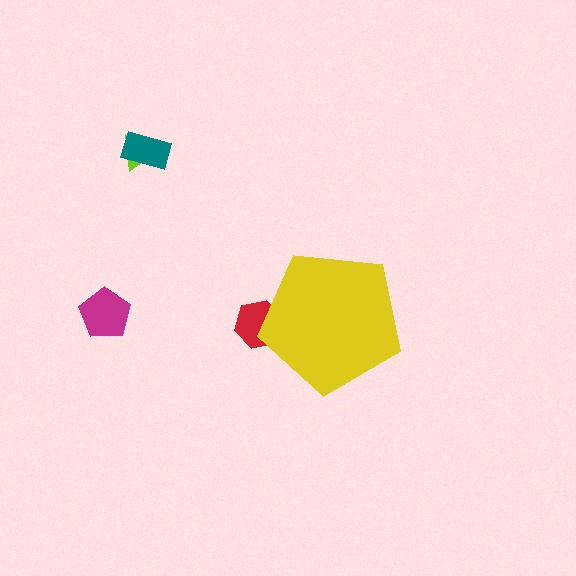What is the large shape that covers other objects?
A yellow pentagon.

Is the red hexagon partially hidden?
Yes, the red hexagon is partially hidden behind the yellow pentagon.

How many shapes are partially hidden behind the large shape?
1 shape is partially hidden.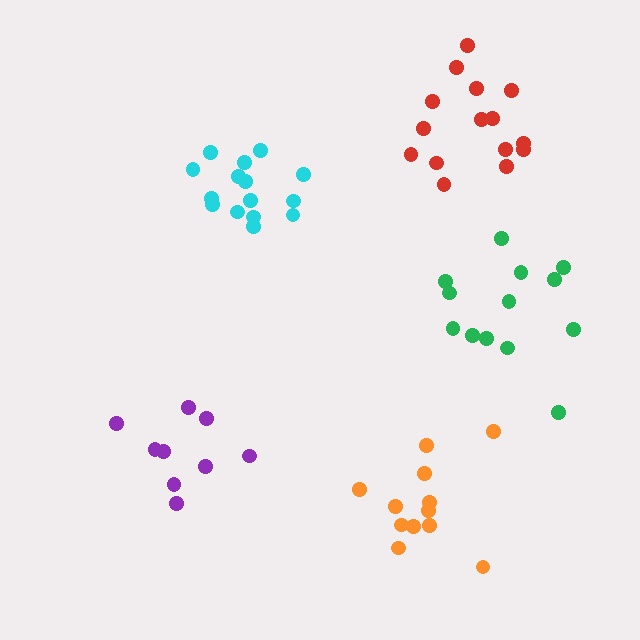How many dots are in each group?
Group 1: 15 dots, Group 2: 9 dots, Group 3: 13 dots, Group 4: 15 dots, Group 5: 12 dots (64 total).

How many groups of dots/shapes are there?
There are 5 groups.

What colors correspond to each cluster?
The clusters are colored: cyan, purple, green, red, orange.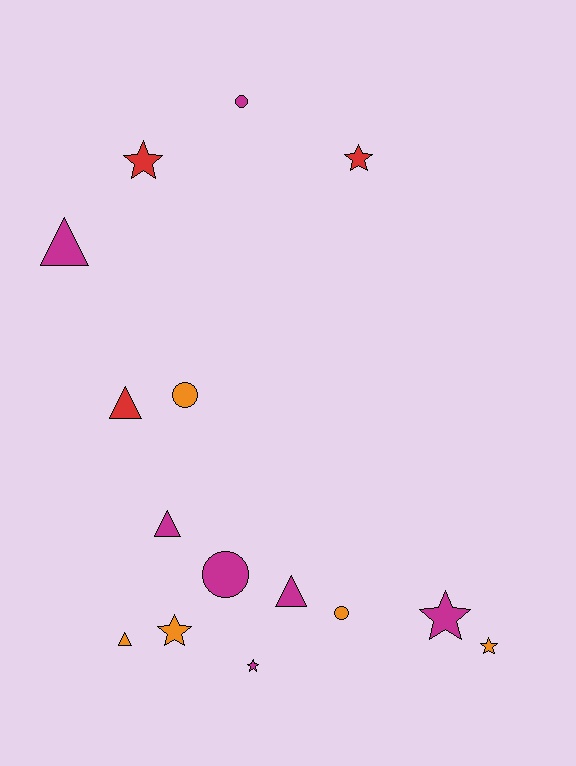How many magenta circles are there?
There are 2 magenta circles.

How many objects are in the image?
There are 15 objects.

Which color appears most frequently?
Magenta, with 7 objects.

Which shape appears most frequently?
Star, with 6 objects.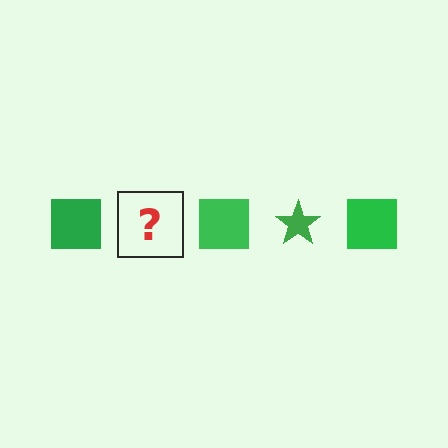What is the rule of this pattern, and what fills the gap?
The rule is that the pattern cycles through square, star shapes in green. The gap should be filled with a green star.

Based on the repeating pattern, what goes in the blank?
The blank should be a green star.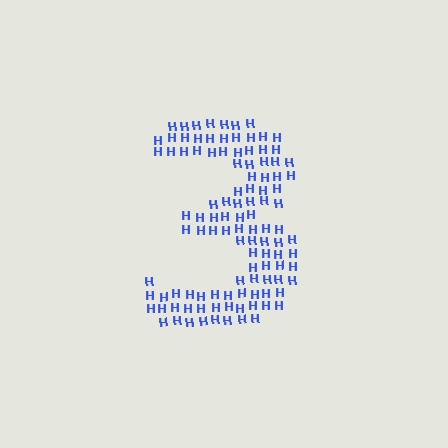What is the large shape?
The large shape is the digit 3.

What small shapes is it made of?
It is made of small letter H's.